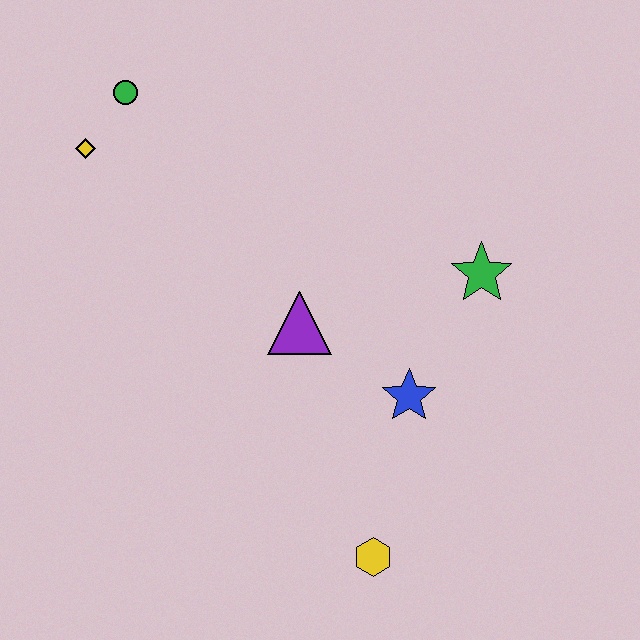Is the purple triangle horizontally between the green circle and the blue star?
Yes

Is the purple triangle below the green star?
Yes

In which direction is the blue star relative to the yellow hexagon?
The blue star is above the yellow hexagon.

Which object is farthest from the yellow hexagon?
The green circle is farthest from the yellow hexagon.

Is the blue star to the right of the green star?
No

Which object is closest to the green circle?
The yellow diamond is closest to the green circle.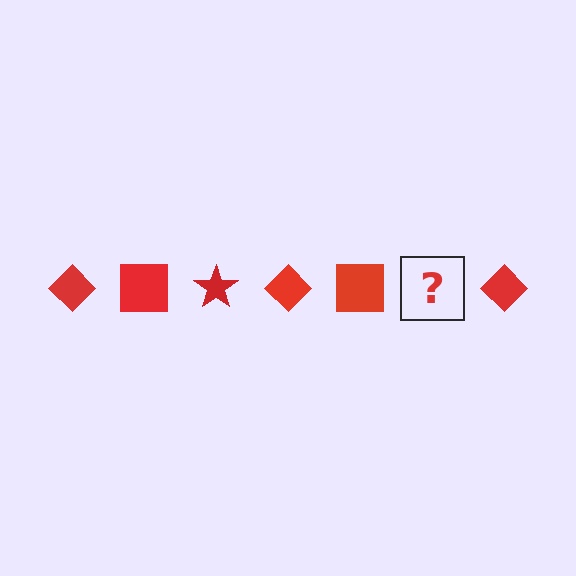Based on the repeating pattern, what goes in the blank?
The blank should be a red star.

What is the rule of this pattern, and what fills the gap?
The rule is that the pattern cycles through diamond, square, star shapes in red. The gap should be filled with a red star.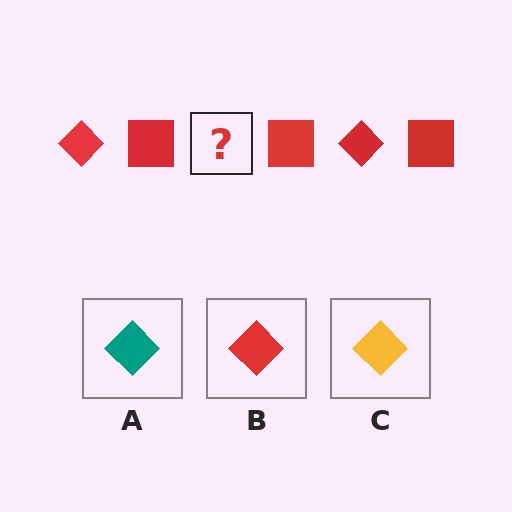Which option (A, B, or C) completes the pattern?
B.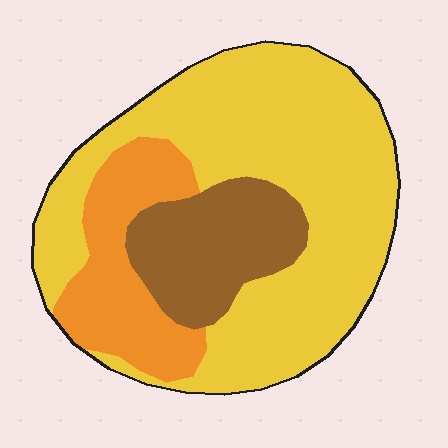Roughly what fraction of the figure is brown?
Brown covers 19% of the figure.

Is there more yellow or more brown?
Yellow.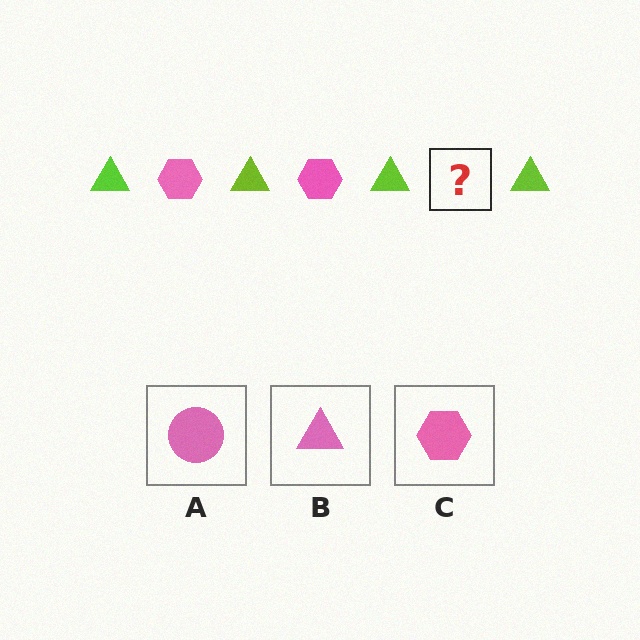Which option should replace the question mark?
Option C.